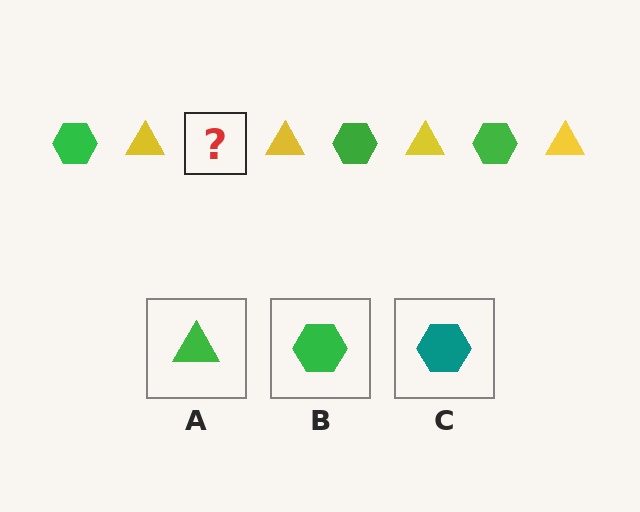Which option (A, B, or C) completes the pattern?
B.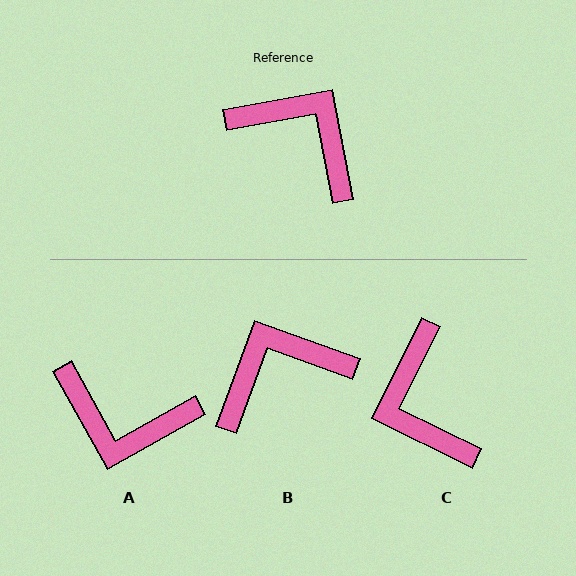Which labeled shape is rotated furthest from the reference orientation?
A, about 161 degrees away.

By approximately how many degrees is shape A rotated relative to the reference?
Approximately 161 degrees clockwise.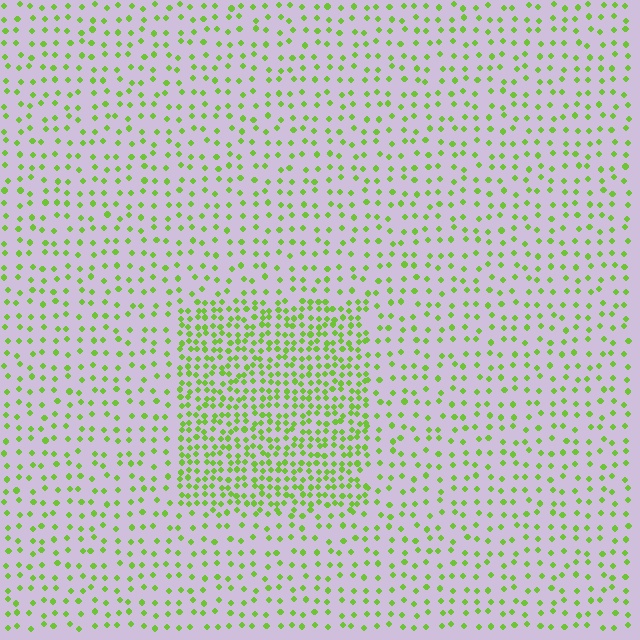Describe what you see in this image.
The image contains small lime elements arranged at two different densities. A rectangle-shaped region is visible where the elements are more densely packed than the surrounding area.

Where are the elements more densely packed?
The elements are more densely packed inside the rectangle boundary.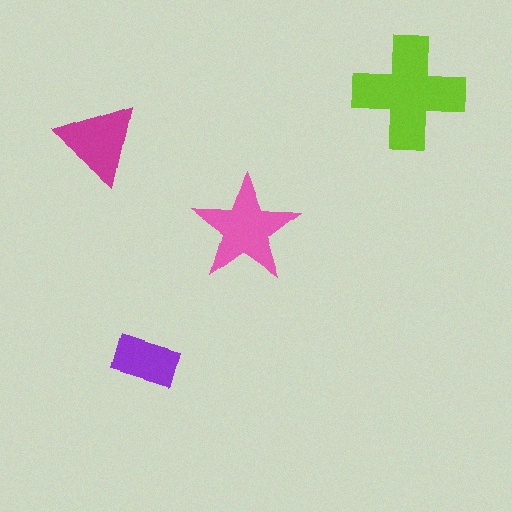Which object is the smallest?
The purple rectangle.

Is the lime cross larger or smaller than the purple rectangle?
Larger.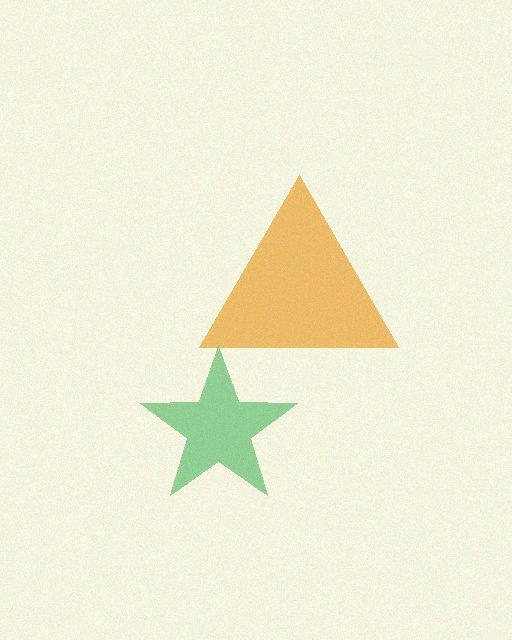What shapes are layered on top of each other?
The layered shapes are: a green star, an orange triangle.